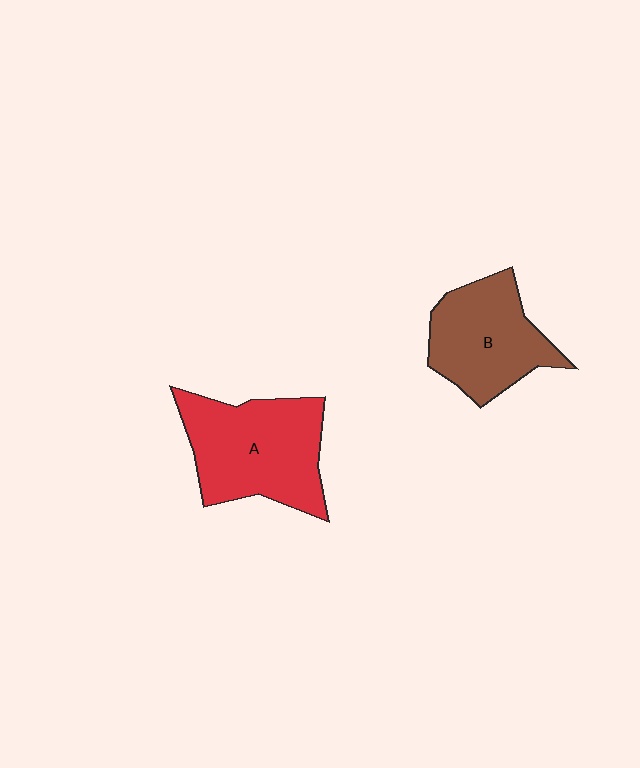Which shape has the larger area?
Shape A (red).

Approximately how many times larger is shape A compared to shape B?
Approximately 1.2 times.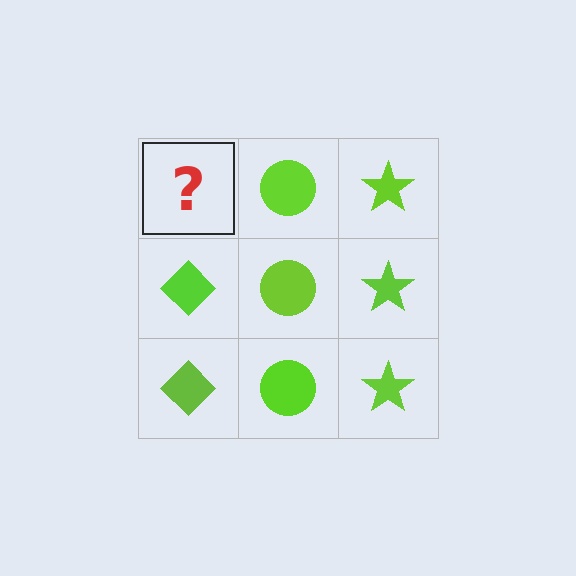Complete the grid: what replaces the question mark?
The question mark should be replaced with a lime diamond.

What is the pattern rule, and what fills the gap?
The rule is that each column has a consistent shape. The gap should be filled with a lime diamond.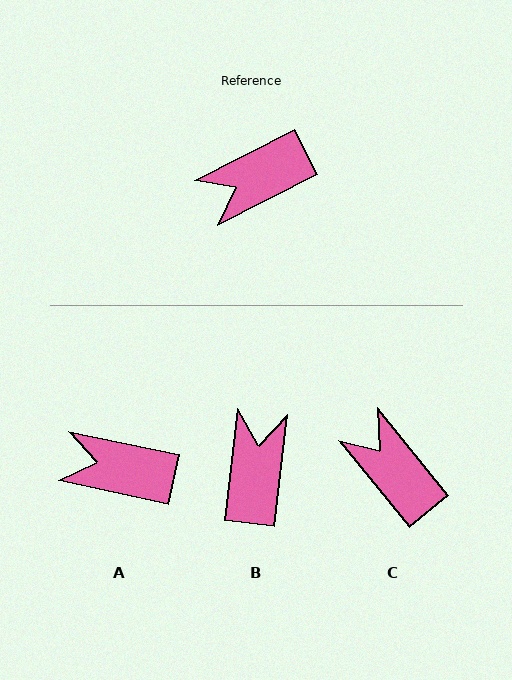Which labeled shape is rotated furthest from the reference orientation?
B, about 124 degrees away.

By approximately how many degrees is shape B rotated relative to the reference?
Approximately 124 degrees clockwise.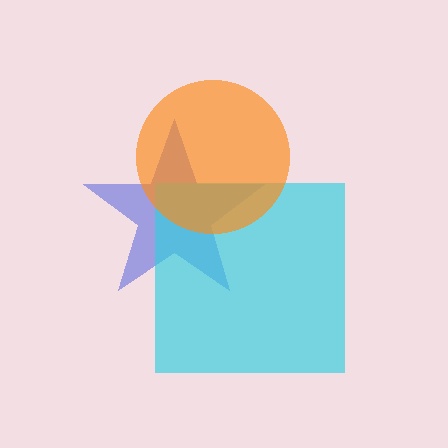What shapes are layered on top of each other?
The layered shapes are: a blue star, a cyan square, an orange circle.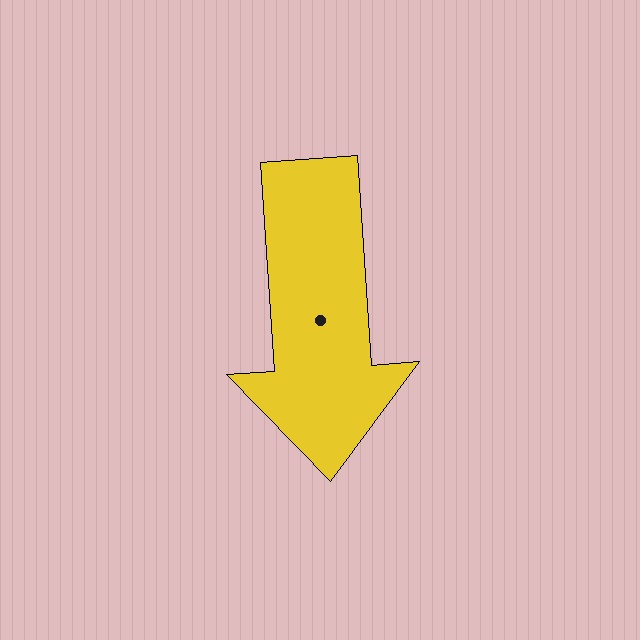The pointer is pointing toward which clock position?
Roughly 6 o'clock.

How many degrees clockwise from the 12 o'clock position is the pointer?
Approximately 176 degrees.